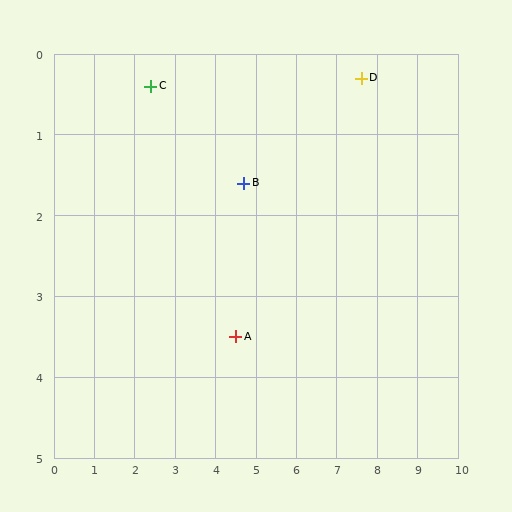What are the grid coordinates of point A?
Point A is at approximately (4.5, 3.5).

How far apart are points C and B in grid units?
Points C and B are about 2.6 grid units apart.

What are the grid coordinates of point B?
Point B is at approximately (4.7, 1.6).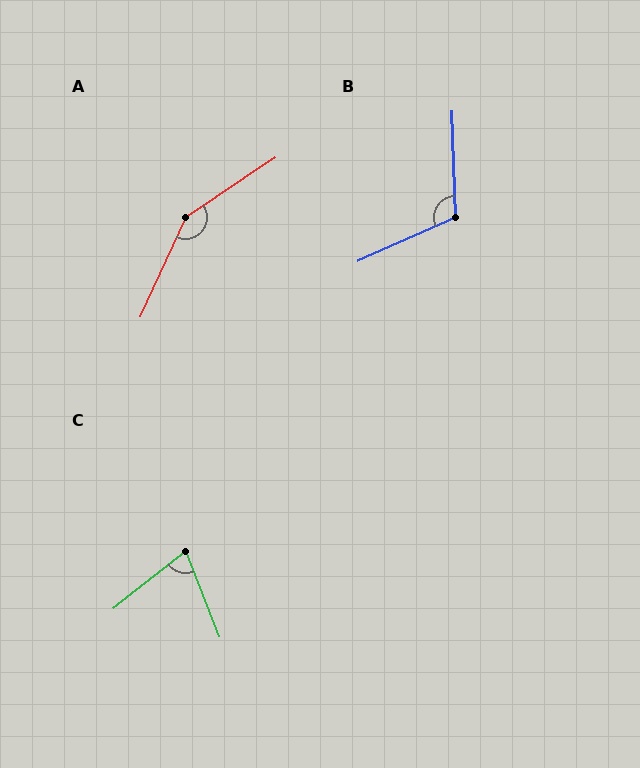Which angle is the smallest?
C, at approximately 73 degrees.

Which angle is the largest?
A, at approximately 149 degrees.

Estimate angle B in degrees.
Approximately 112 degrees.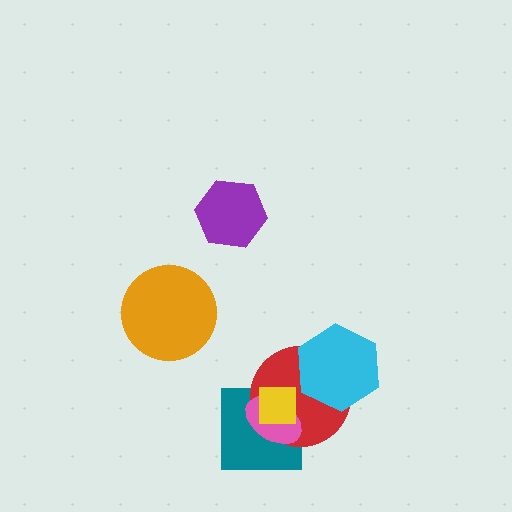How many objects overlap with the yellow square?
3 objects overlap with the yellow square.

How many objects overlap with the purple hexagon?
0 objects overlap with the purple hexagon.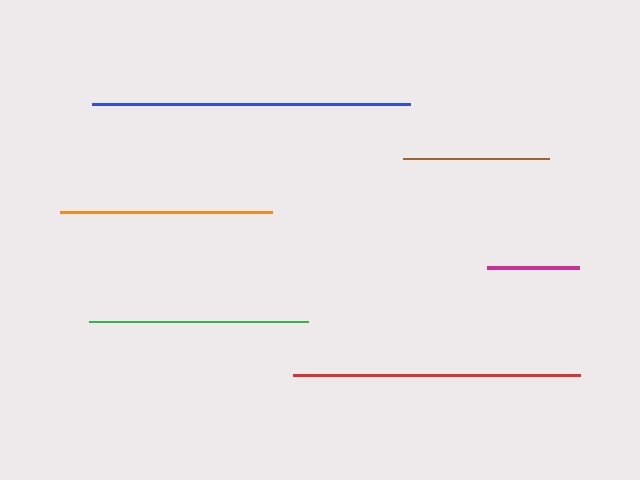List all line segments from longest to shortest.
From longest to shortest: blue, red, green, orange, brown, magenta.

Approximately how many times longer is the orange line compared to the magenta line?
The orange line is approximately 2.3 times the length of the magenta line.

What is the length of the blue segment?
The blue segment is approximately 317 pixels long.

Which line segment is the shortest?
The magenta line is the shortest at approximately 93 pixels.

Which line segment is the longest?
The blue line is the longest at approximately 317 pixels.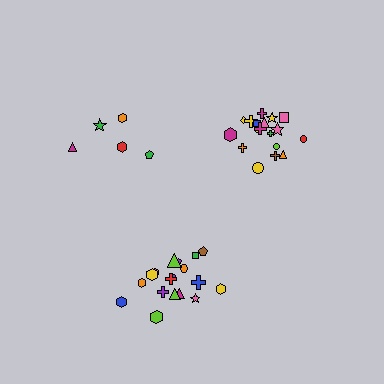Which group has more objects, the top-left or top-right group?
The top-right group.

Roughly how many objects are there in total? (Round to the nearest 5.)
Roughly 40 objects in total.